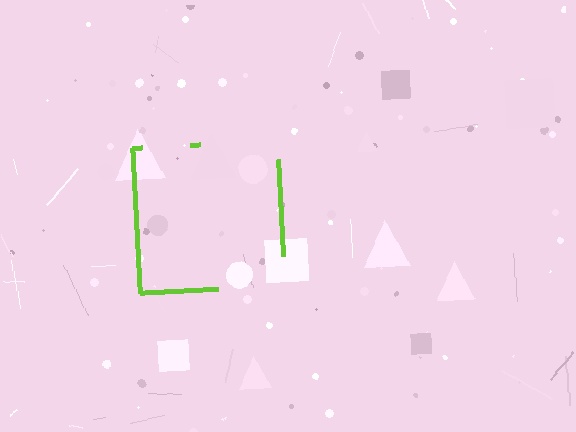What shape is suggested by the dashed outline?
The dashed outline suggests a square.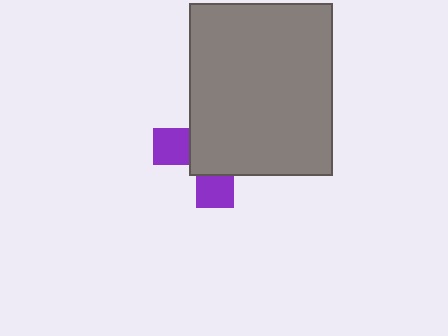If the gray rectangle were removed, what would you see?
You would see the complete purple cross.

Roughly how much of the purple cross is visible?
A small part of it is visible (roughly 33%).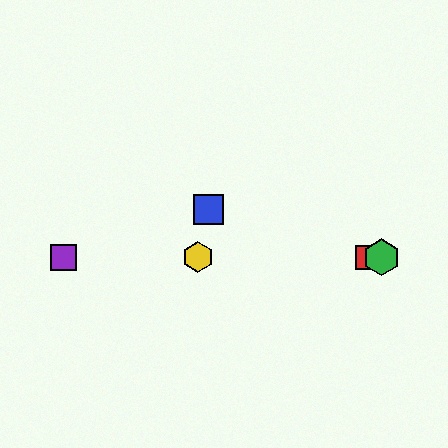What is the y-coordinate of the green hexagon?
The green hexagon is at y≈257.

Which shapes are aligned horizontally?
The red square, the green hexagon, the yellow hexagon, the purple square are aligned horizontally.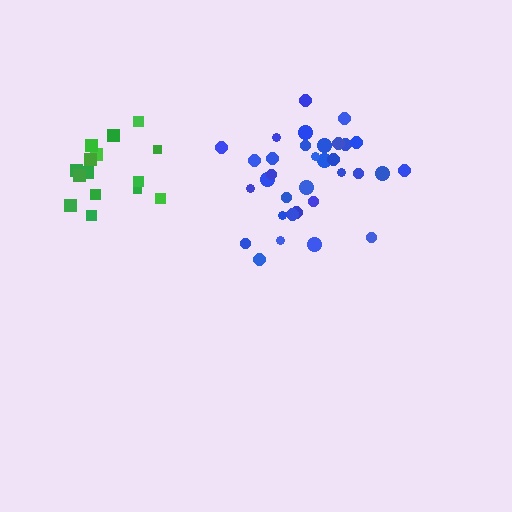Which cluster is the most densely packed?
Green.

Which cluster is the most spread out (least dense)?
Blue.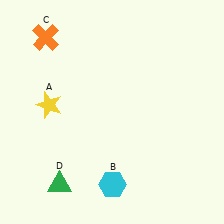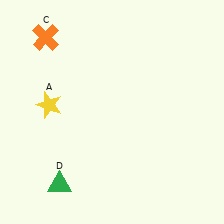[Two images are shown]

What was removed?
The cyan hexagon (B) was removed in Image 2.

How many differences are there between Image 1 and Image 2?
There is 1 difference between the two images.